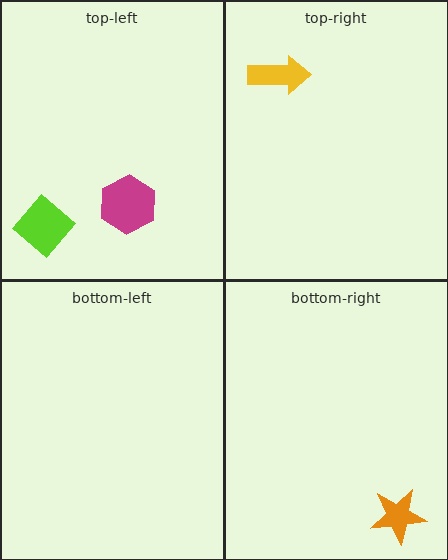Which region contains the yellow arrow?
The top-right region.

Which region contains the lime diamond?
The top-left region.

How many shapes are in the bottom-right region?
1.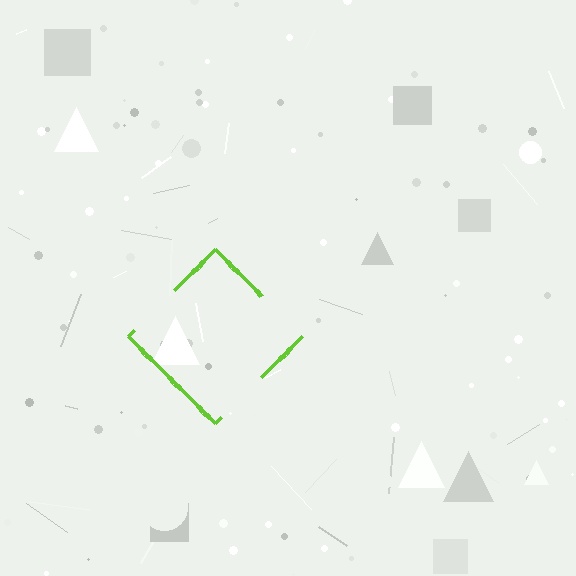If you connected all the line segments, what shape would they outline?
They would outline a diamond.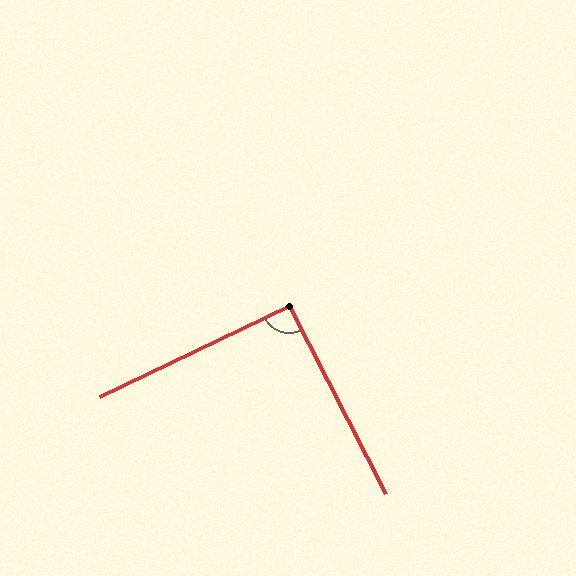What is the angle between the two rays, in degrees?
Approximately 92 degrees.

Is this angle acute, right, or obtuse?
It is approximately a right angle.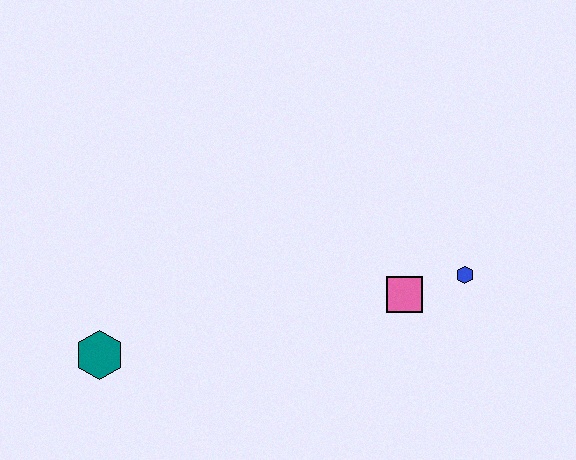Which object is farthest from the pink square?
The teal hexagon is farthest from the pink square.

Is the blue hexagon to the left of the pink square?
No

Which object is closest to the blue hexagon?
The pink square is closest to the blue hexagon.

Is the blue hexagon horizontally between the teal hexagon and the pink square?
No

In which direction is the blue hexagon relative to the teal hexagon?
The blue hexagon is to the right of the teal hexagon.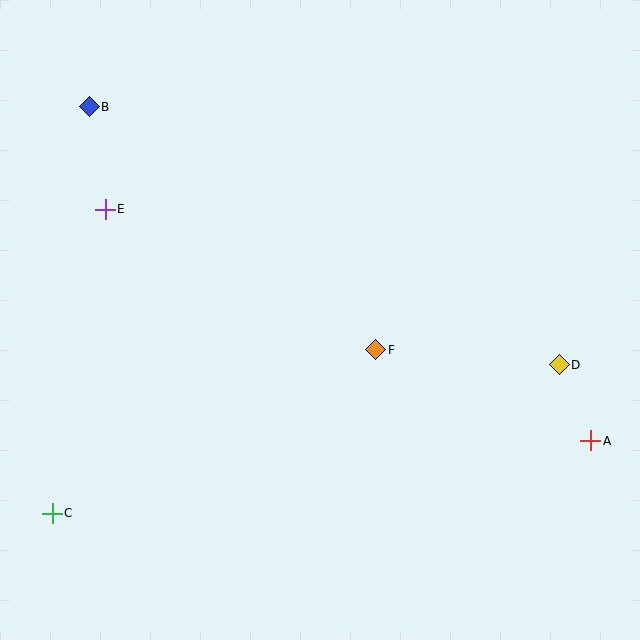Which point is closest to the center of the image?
Point F at (376, 350) is closest to the center.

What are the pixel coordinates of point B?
Point B is at (89, 107).